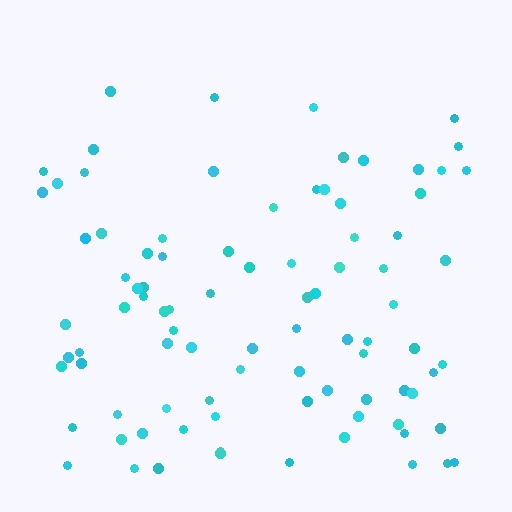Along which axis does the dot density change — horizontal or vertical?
Vertical.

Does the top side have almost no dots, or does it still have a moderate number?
Still a moderate number, just noticeably fewer than the bottom.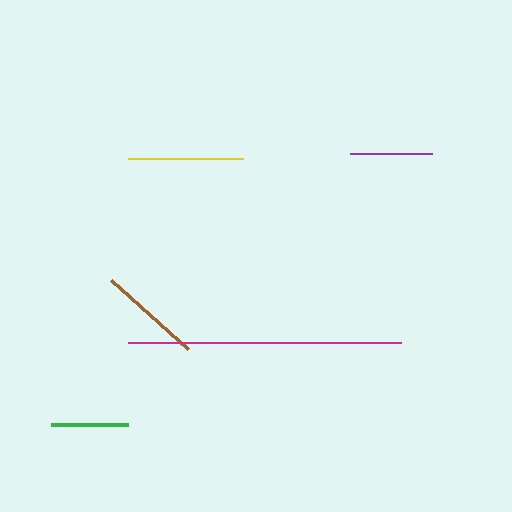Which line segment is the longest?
The magenta line is the longest at approximately 273 pixels.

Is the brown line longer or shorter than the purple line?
The brown line is longer than the purple line.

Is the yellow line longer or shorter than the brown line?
The yellow line is longer than the brown line.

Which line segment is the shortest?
The green line is the shortest at approximately 77 pixels.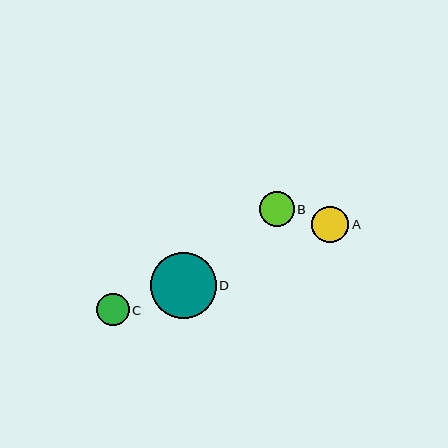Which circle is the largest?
Circle D is the largest with a size of approximately 65 pixels.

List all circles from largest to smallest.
From largest to smallest: D, A, B, C.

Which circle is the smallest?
Circle C is the smallest with a size of approximately 32 pixels.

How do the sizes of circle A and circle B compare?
Circle A and circle B are approximately the same size.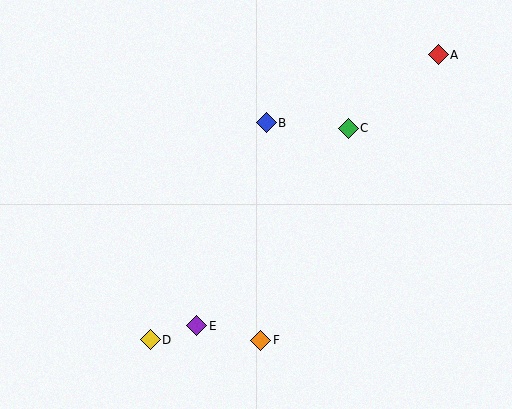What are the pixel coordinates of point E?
Point E is at (197, 326).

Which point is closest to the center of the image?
Point B at (266, 123) is closest to the center.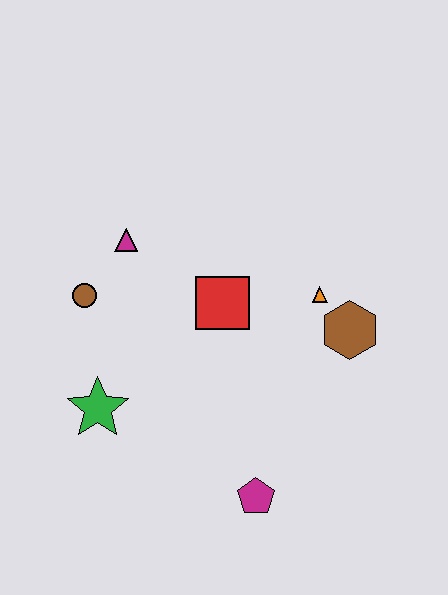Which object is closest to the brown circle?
The magenta triangle is closest to the brown circle.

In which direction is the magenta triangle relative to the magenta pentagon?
The magenta triangle is above the magenta pentagon.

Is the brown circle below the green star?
No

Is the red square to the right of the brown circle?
Yes